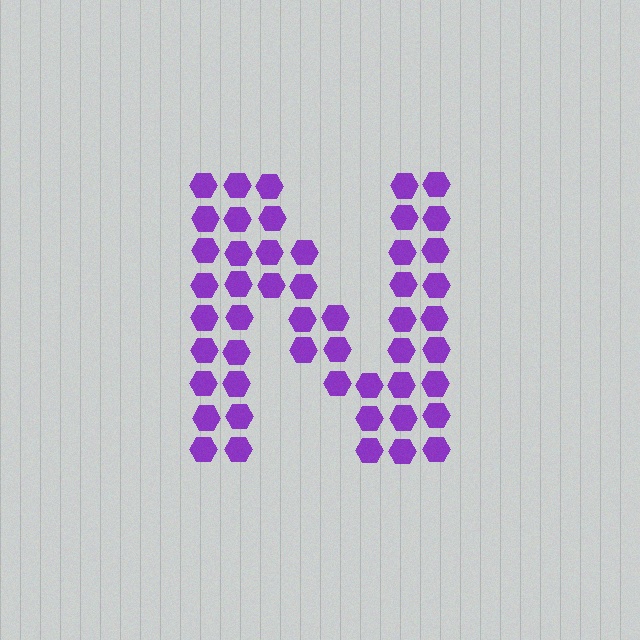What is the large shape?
The large shape is the letter N.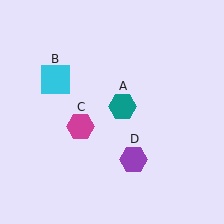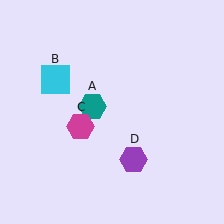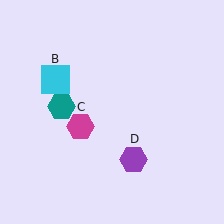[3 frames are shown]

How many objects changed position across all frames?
1 object changed position: teal hexagon (object A).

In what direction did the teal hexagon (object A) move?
The teal hexagon (object A) moved left.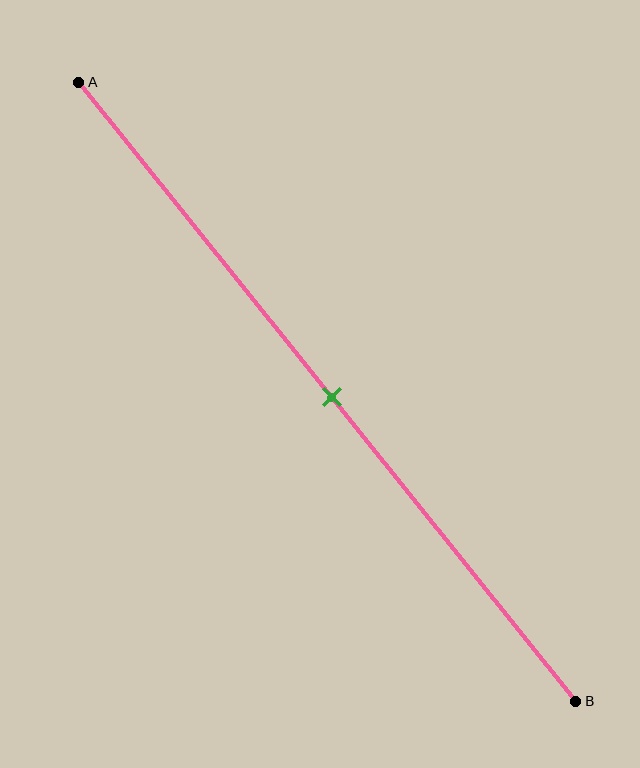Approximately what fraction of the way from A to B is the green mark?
The green mark is approximately 50% of the way from A to B.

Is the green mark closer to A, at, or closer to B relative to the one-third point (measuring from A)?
The green mark is closer to point B than the one-third point of segment AB.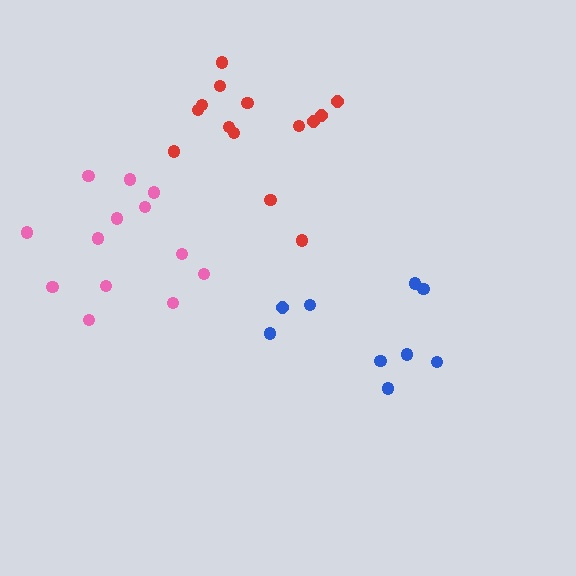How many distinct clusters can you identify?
There are 3 distinct clusters.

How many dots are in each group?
Group 1: 13 dots, Group 2: 9 dots, Group 3: 14 dots (36 total).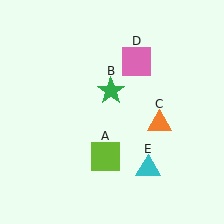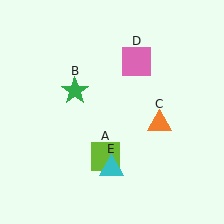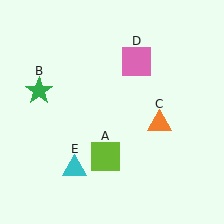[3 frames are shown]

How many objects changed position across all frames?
2 objects changed position: green star (object B), cyan triangle (object E).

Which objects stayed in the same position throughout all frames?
Lime square (object A) and orange triangle (object C) and pink square (object D) remained stationary.